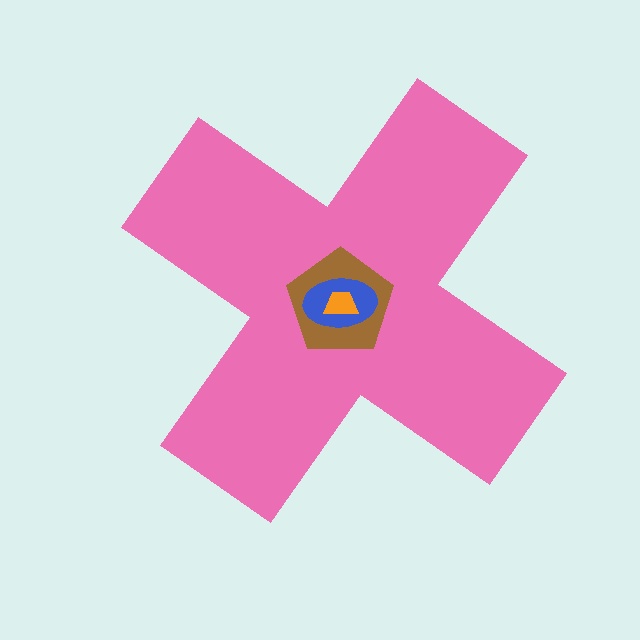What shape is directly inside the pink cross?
The brown pentagon.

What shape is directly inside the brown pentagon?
The blue ellipse.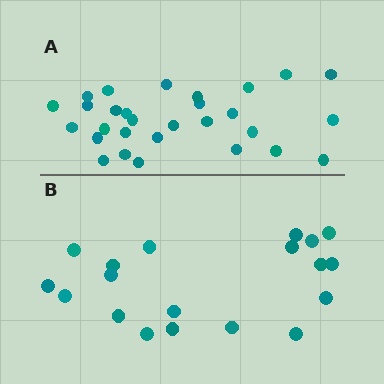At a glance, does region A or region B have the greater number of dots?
Region A (the top region) has more dots.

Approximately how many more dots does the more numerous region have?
Region A has roughly 10 or so more dots than region B.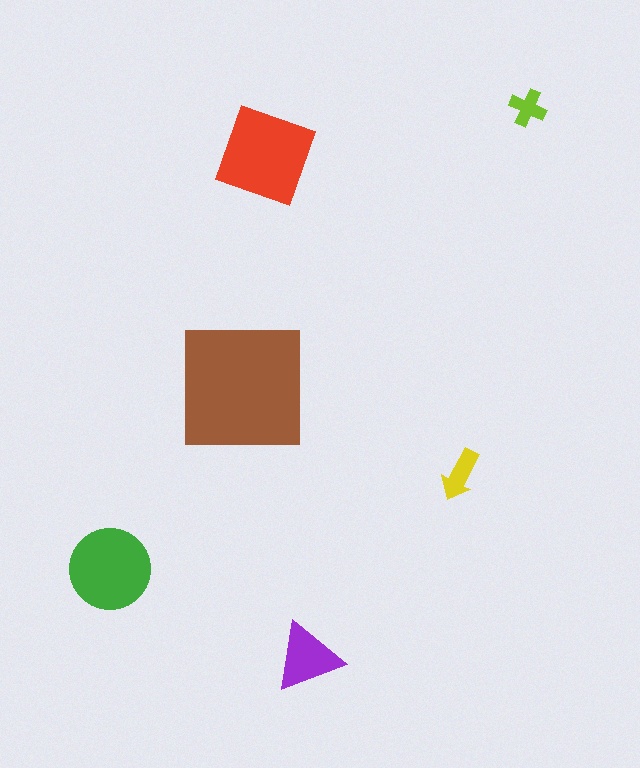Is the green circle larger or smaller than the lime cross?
Larger.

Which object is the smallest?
The lime cross.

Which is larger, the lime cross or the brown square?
The brown square.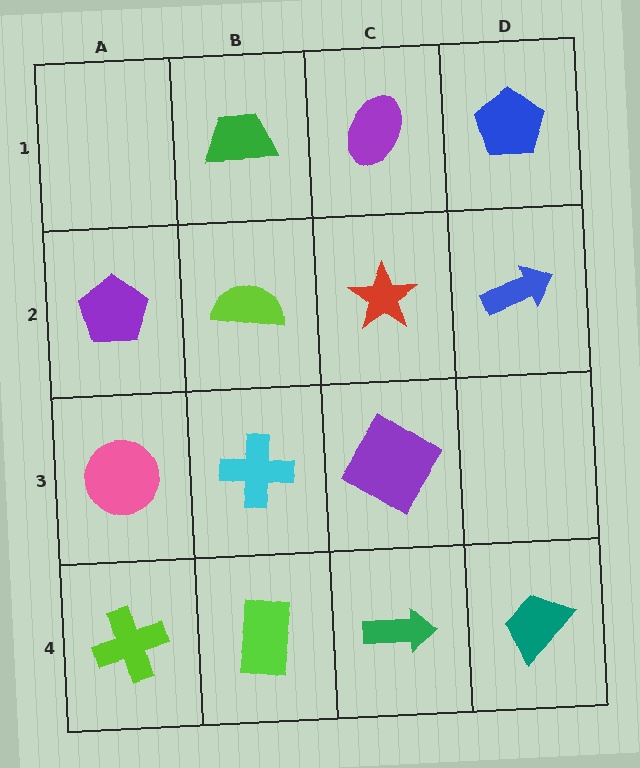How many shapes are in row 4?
4 shapes.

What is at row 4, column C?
A green arrow.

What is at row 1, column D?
A blue pentagon.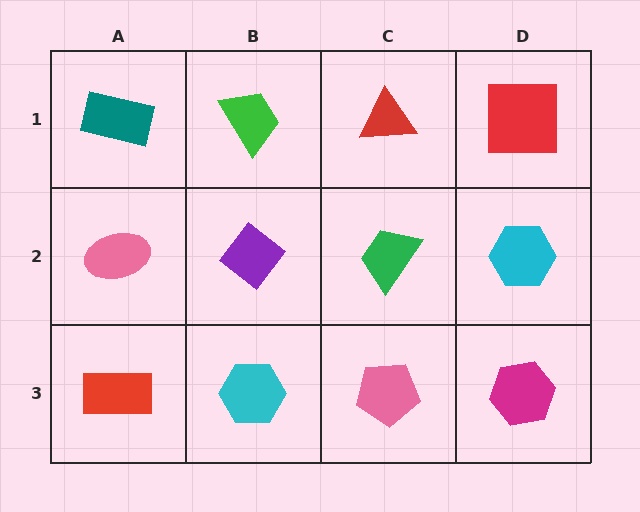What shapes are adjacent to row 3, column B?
A purple diamond (row 2, column B), a red rectangle (row 3, column A), a pink pentagon (row 3, column C).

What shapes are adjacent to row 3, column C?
A green trapezoid (row 2, column C), a cyan hexagon (row 3, column B), a magenta hexagon (row 3, column D).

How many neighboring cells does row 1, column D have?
2.